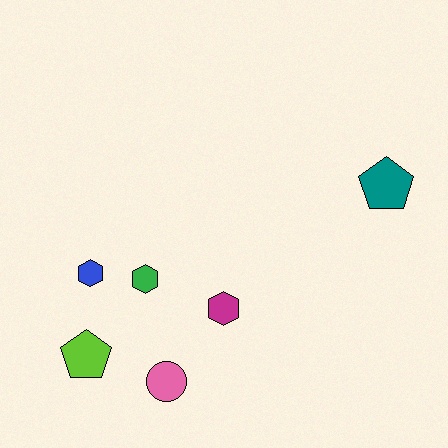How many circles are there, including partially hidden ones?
There is 1 circle.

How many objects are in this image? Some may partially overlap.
There are 6 objects.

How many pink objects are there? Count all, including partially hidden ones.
There is 1 pink object.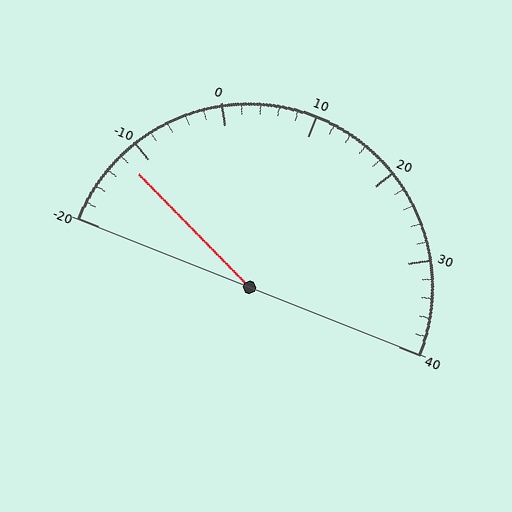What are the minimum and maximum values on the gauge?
The gauge ranges from -20 to 40.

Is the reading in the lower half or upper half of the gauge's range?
The reading is in the lower half of the range (-20 to 40).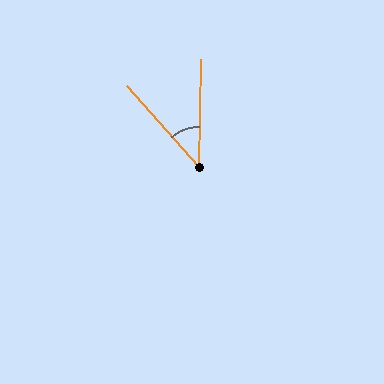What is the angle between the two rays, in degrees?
Approximately 43 degrees.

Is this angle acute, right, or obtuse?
It is acute.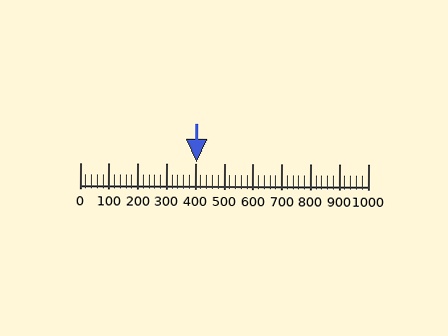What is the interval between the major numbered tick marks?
The major tick marks are spaced 100 units apart.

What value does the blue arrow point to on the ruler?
The blue arrow points to approximately 406.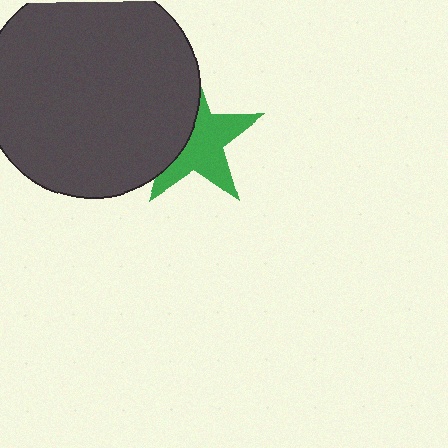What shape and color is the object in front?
The object in front is a dark gray circle.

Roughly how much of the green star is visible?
About half of it is visible (roughly 59%).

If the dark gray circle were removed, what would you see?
You would see the complete green star.